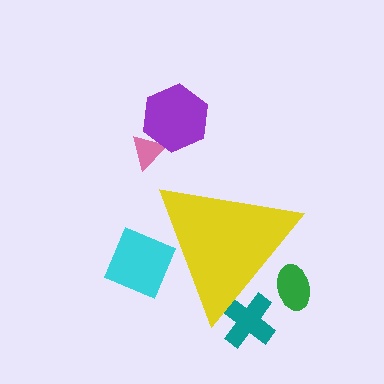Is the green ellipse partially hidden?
Yes, the green ellipse is partially hidden behind the yellow triangle.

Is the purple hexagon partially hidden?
No, the purple hexagon is fully visible.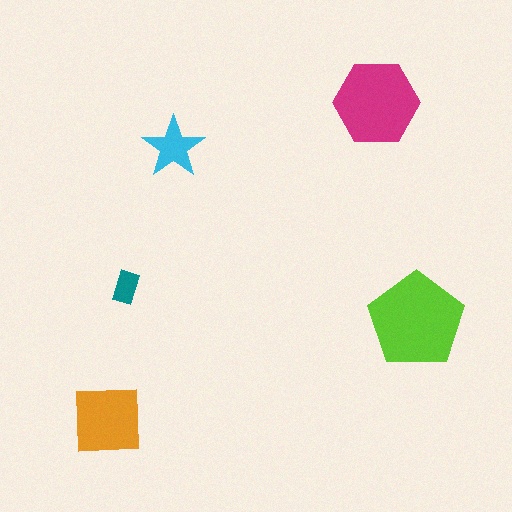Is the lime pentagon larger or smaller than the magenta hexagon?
Larger.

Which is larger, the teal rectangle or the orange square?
The orange square.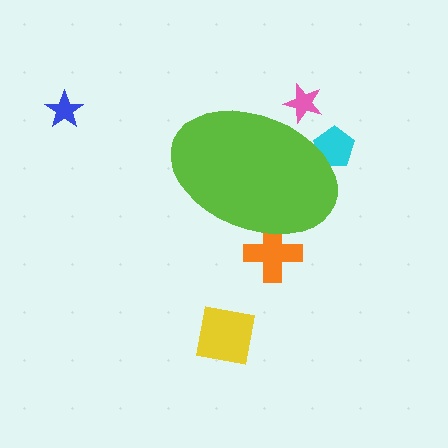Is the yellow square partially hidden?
No, the yellow square is fully visible.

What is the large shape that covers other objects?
A lime ellipse.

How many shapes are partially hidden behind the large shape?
3 shapes are partially hidden.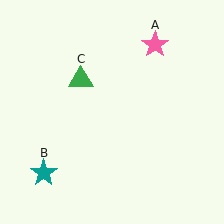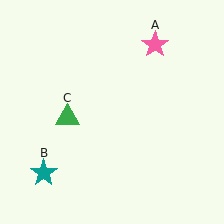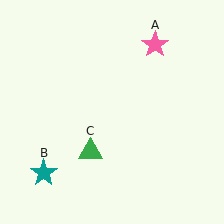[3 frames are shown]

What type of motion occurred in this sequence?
The green triangle (object C) rotated counterclockwise around the center of the scene.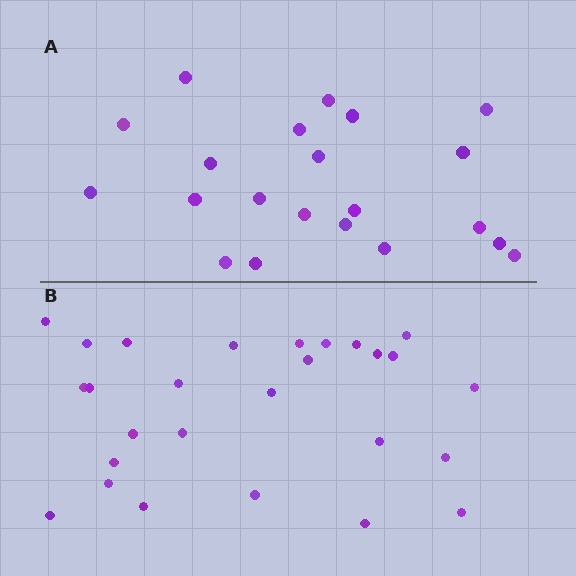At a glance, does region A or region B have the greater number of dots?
Region B (the bottom region) has more dots.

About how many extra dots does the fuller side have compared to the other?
Region B has about 6 more dots than region A.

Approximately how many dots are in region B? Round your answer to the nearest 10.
About 30 dots. (The exact count is 27, which rounds to 30.)